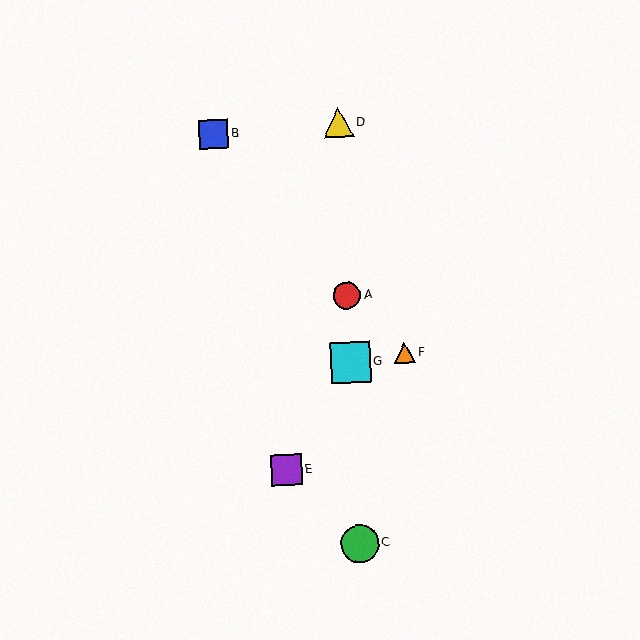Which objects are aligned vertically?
Objects A, C, D, G are aligned vertically.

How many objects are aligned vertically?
4 objects (A, C, D, G) are aligned vertically.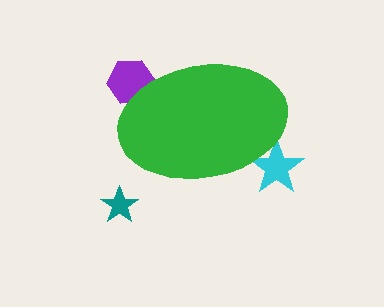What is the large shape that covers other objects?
A green ellipse.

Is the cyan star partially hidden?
Yes, the cyan star is partially hidden behind the green ellipse.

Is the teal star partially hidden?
No, the teal star is fully visible.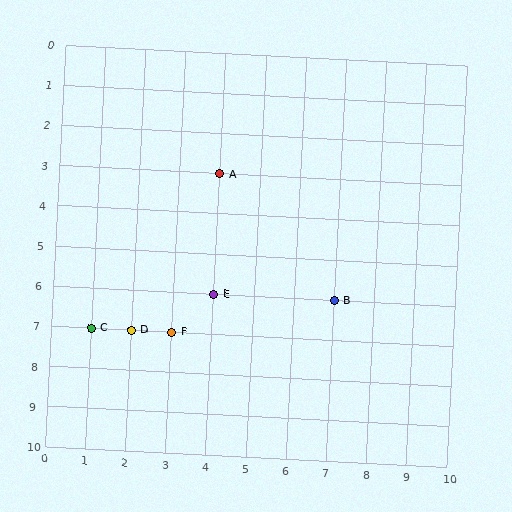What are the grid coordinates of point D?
Point D is at grid coordinates (2, 7).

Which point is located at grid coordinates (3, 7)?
Point F is at (3, 7).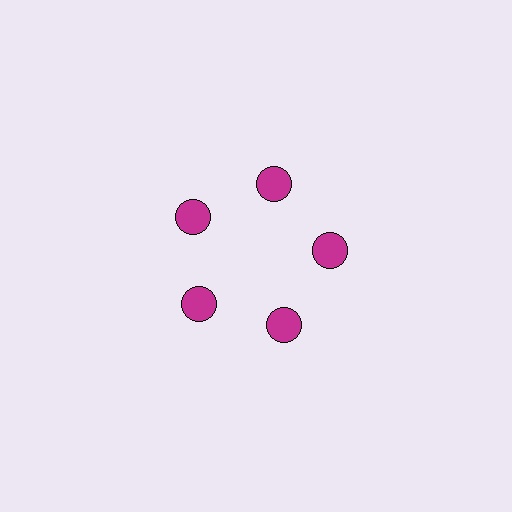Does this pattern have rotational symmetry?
Yes, this pattern has 5-fold rotational symmetry. It looks the same after rotating 72 degrees around the center.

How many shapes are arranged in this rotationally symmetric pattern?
There are 5 shapes, arranged in 5 groups of 1.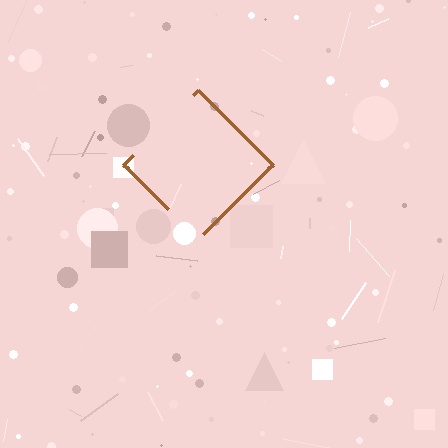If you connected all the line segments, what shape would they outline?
They would outline a diamond.